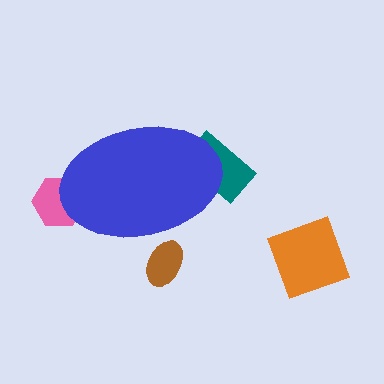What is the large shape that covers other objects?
A blue ellipse.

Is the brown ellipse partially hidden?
Yes, the brown ellipse is partially hidden behind the blue ellipse.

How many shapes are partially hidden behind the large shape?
3 shapes are partially hidden.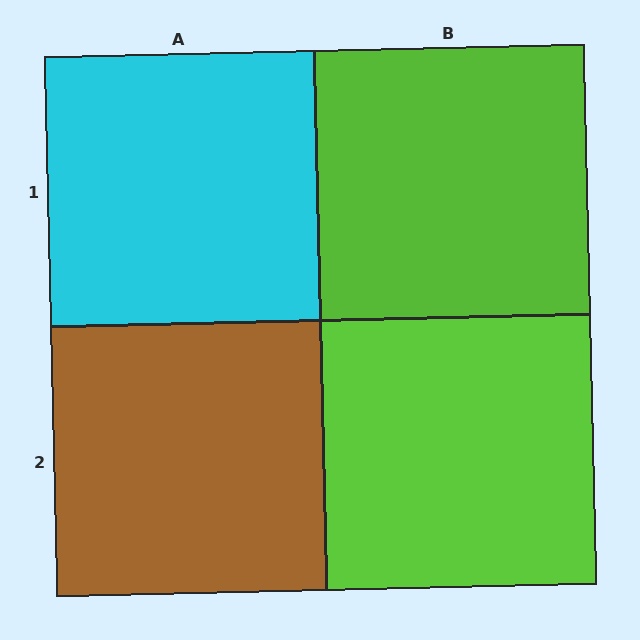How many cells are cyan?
1 cell is cyan.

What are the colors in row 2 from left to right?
Brown, lime.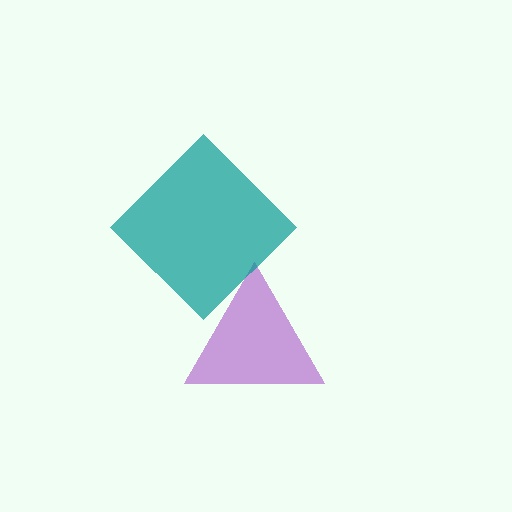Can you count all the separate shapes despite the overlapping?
Yes, there are 2 separate shapes.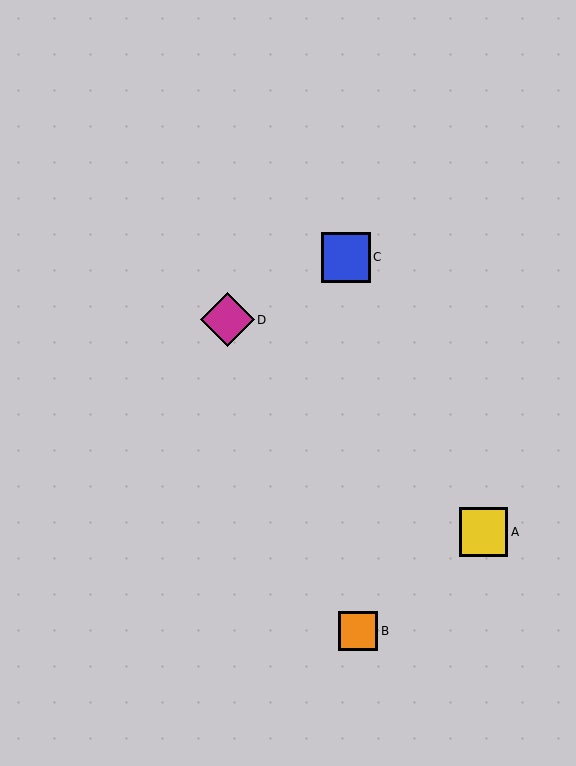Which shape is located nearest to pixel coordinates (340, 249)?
The blue square (labeled C) at (346, 257) is nearest to that location.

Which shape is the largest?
The magenta diamond (labeled D) is the largest.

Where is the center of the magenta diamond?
The center of the magenta diamond is at (227, 320).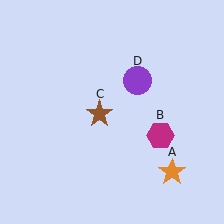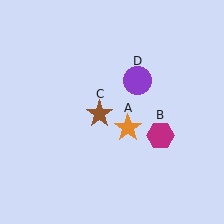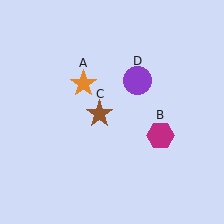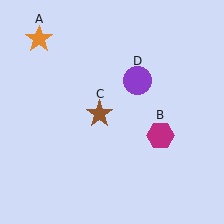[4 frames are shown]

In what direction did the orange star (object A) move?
The orange star (object A) moved up and to the left.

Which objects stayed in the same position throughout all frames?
Magenta hexagon (object B) and brown star (object C) and purple circle (object D) remained stationary.